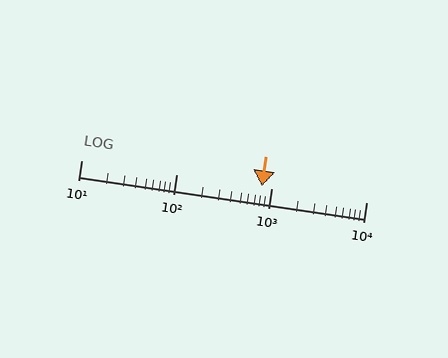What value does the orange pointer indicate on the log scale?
The pointer indicates approximately 800.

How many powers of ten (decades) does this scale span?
The scale spans 3 decades, from 10 to 10000.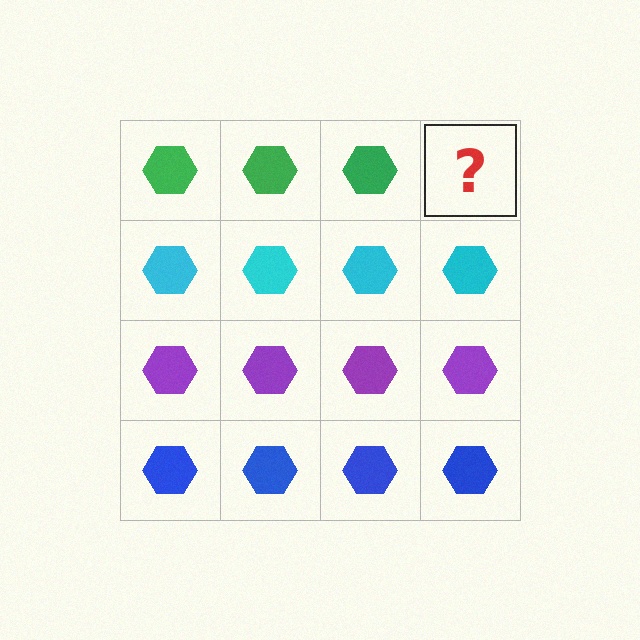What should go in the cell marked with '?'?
The missing cell should contain a green hexagon.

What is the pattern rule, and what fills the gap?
The rule is that each row has a consistent color. The gap should be filled with a green hexagon.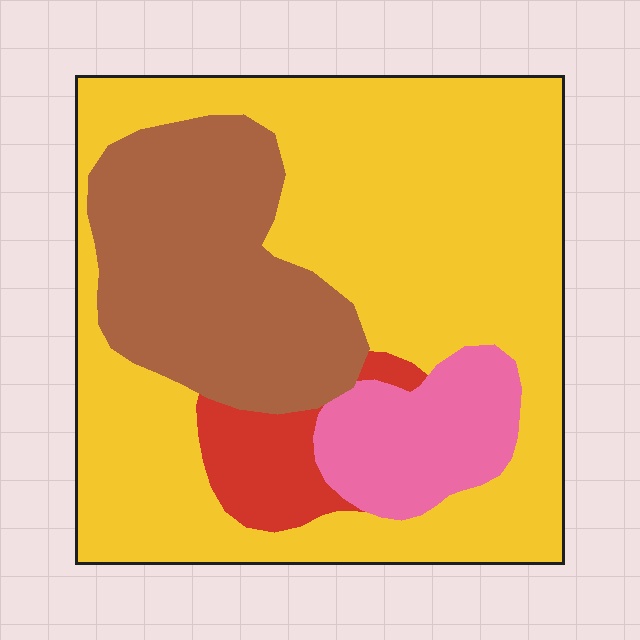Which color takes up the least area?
Red, at roughly 5%.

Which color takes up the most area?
Yellow, at roughly 60%.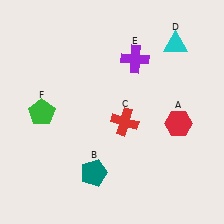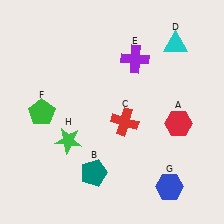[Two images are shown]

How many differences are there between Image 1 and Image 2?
There are 2 differences between the two images.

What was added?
A blue hexagon (G), a green star (H) were added in Image 2.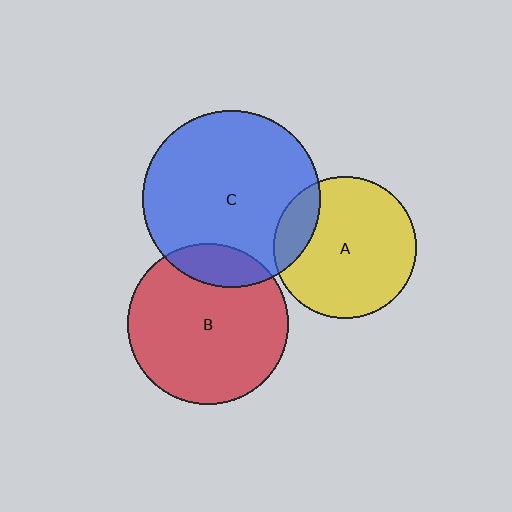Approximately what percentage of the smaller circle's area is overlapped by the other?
Approximately 15%.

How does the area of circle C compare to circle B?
Approximately 1.2 times.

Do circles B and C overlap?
Yes.